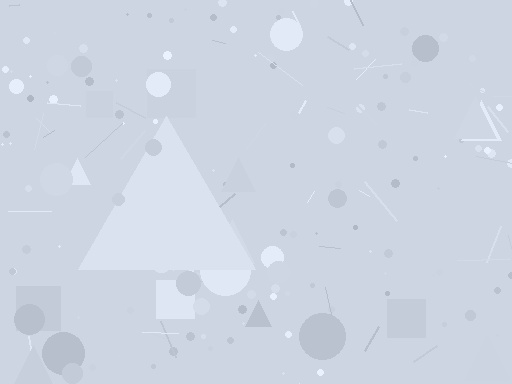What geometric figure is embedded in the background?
A triangle is embedded in the background.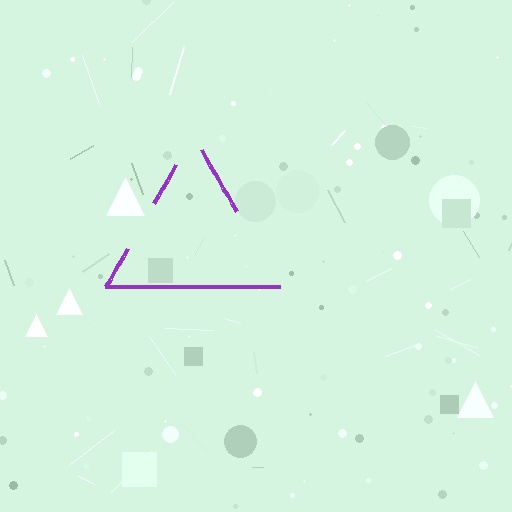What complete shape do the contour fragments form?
The contour fragments form a triangle.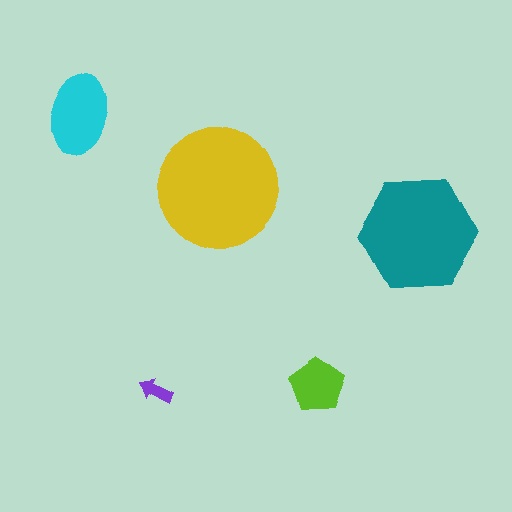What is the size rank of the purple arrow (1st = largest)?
5th.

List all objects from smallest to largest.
The purple arrow, the lime pentagon, the cyan ellipse, the teal hexagon, the yellow circle.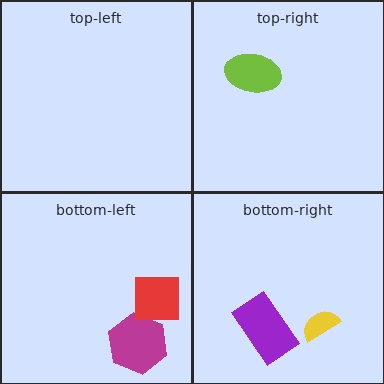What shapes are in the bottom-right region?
The yellow semicircle, the purple rectangle.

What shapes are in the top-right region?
The lime ellipse.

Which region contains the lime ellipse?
The top-right region.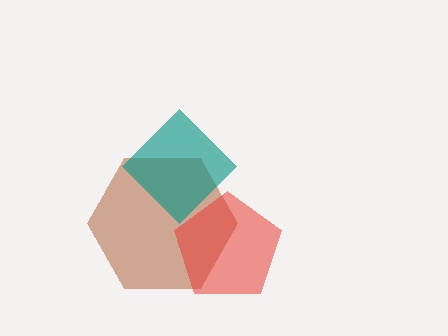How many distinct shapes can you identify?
There are 3 distinct shapes: a brown hexagon, a teal diamond, a red pentagon.